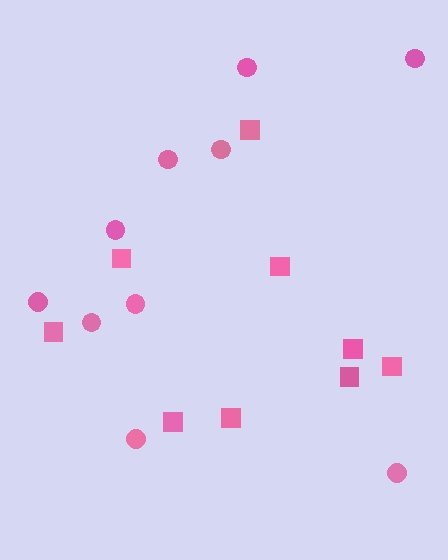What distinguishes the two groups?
There are 2 groups: one group of squares (9) and one group of circles (10).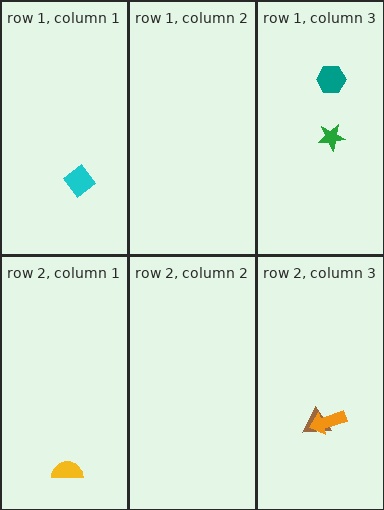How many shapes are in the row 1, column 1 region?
1.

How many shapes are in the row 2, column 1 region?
1.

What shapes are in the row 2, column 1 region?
The yellow semicircle.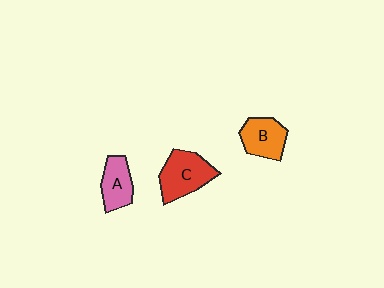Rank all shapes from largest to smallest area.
From largest to smallest: C (red), B (orange), A (pink).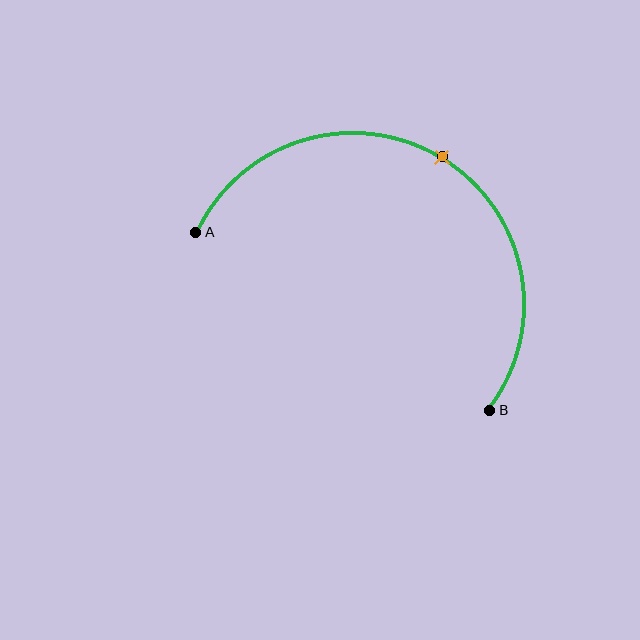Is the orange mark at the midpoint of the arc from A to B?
Yes. The orange mark lies on the arc at equal arc-length from both A and B — it is the arc midpoint.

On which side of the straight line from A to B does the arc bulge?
The arc bulges above the straight line connecting A and B.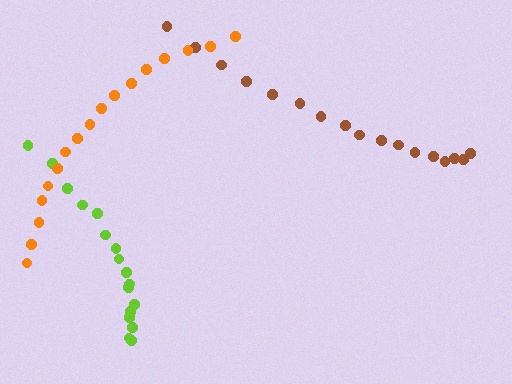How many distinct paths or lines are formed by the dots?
There are 3 distinct paths.